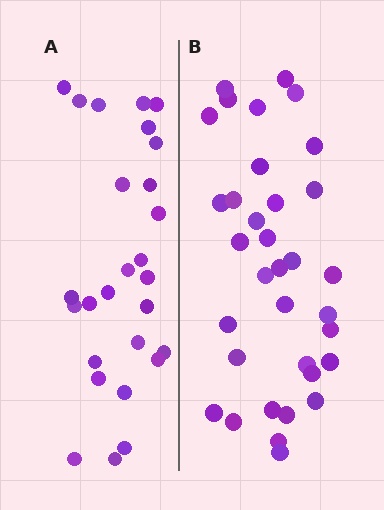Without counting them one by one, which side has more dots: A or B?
Region B (the right region) has more dots.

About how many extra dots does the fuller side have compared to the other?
Region B has roughly 8 or so more dots than region A.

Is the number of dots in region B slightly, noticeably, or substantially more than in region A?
Region B has noticeably more, but not dramatically so. The ratio is roughly 1.3 to 1.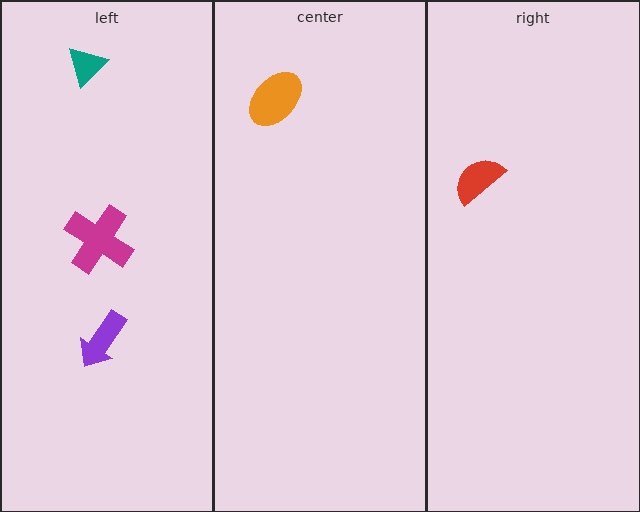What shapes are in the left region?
The magenta cross, the teal triangle, the purple arrow.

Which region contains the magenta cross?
The left region.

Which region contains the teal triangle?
The left region.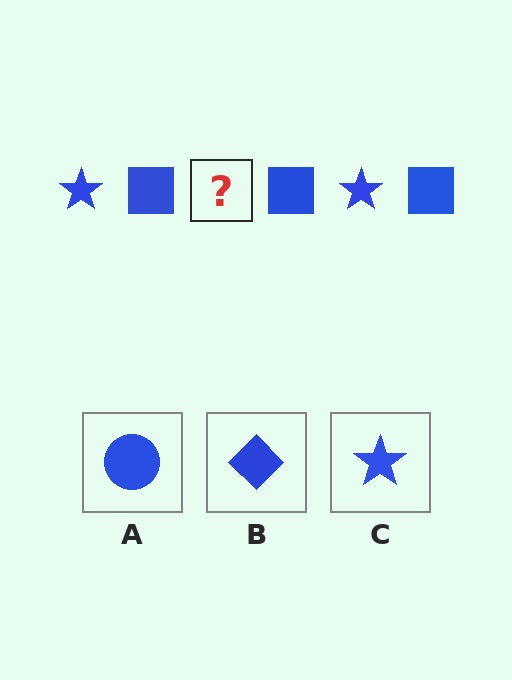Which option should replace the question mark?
Option C.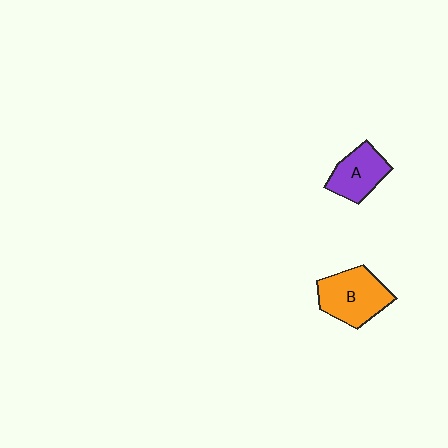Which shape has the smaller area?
Shape A (purple).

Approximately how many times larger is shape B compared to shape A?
Approximately 1.3 times.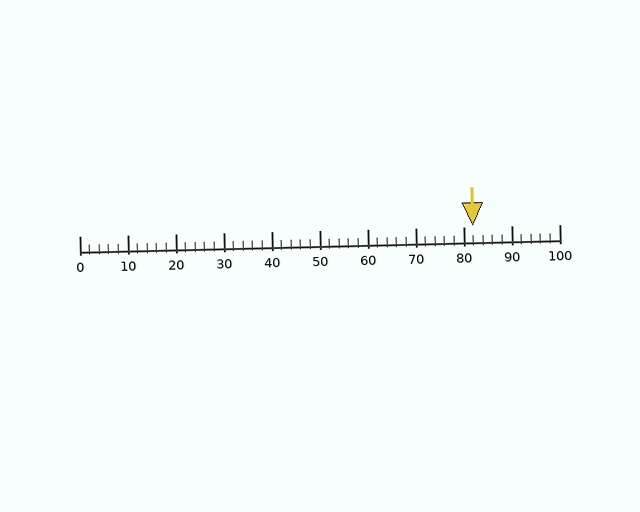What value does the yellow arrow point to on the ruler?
The yellow arrow points to approximately 82.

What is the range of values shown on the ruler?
The ruler shows values from 0 to 100.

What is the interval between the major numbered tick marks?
The major tick marks are spaced 10 units apart.